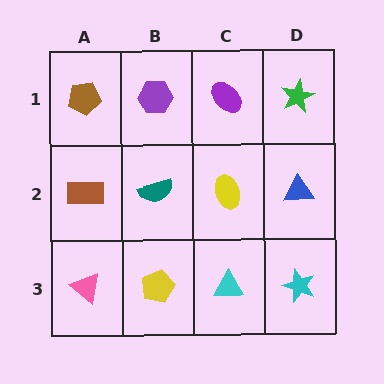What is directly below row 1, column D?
A blue triangle.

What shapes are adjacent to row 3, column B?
A teal semicircle (row 2, column B), a pink triangle (row 3, column A), a cyan triangle (row 3, column C).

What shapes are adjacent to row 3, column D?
A blue triangle (row 2, column D), a cyan triangle (row 3, column C).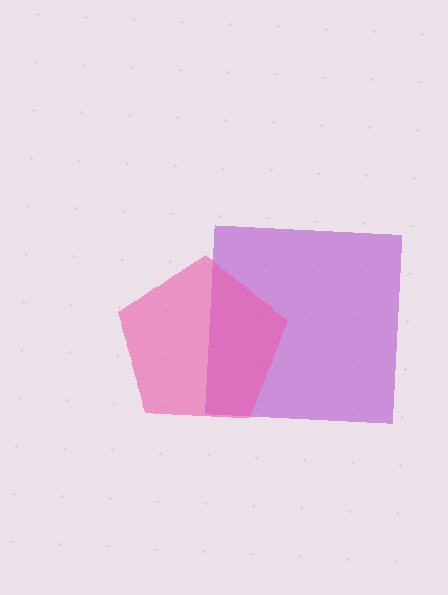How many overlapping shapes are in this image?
There are 2 overlapping shapes in the image.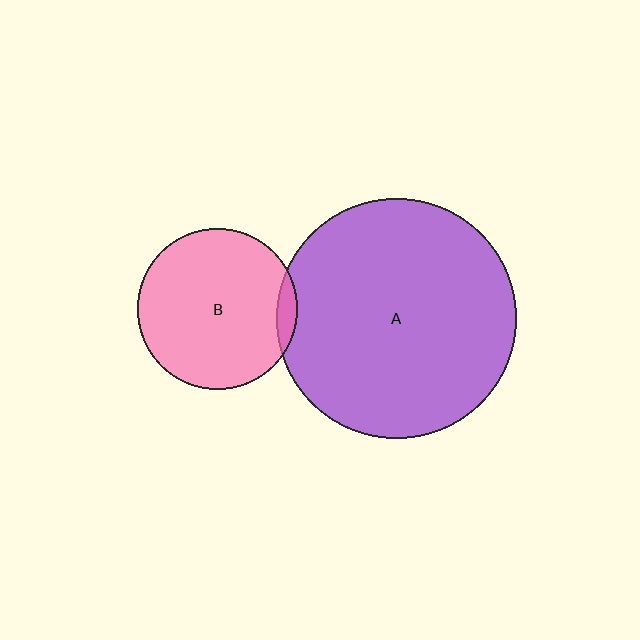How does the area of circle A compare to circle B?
Approximately 2.2 times.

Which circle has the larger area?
Circle A (purple).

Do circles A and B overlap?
Yes.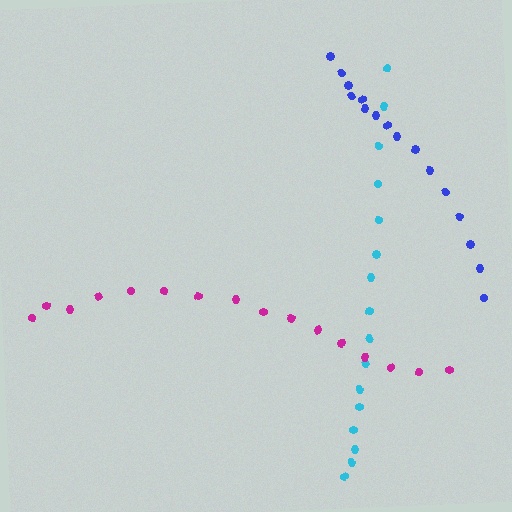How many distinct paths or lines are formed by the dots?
There are 3 distinct paths.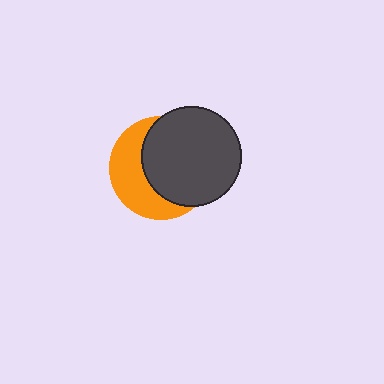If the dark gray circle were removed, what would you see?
You would see the complete orange circle.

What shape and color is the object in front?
The object in front is a dark gray circle.